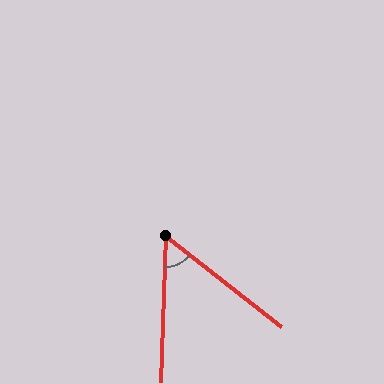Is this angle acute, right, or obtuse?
It is acute.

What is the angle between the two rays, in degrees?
Approximately 54 degrees.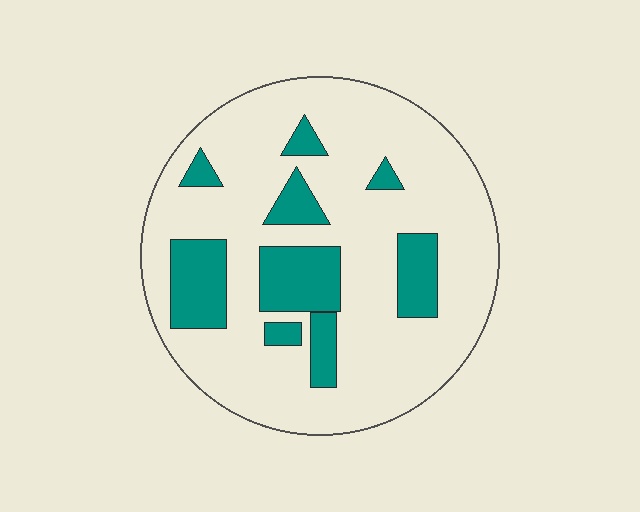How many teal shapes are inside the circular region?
9.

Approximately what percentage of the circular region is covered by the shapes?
Approximately 20%.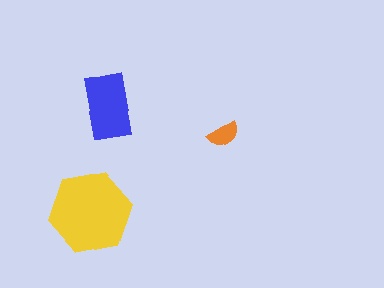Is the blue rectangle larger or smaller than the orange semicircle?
Larger.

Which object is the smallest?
The orange semicircle.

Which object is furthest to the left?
The yellow hexagon is leftmost.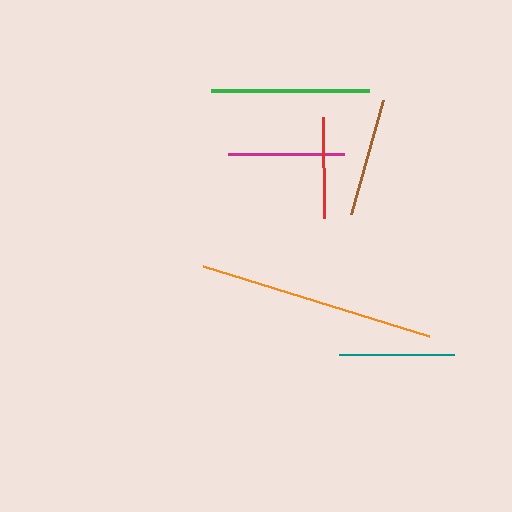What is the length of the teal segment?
The teal segment is approximately 114 pixels long.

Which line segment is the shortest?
The red line is the shortest at approximately 101 pixels.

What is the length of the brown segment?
The brown segment is approximately 118 pixels long.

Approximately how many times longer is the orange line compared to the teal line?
The orange line is approximately 2.1 times the length of the teal line.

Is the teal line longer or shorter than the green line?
The green line is longer than the teal line.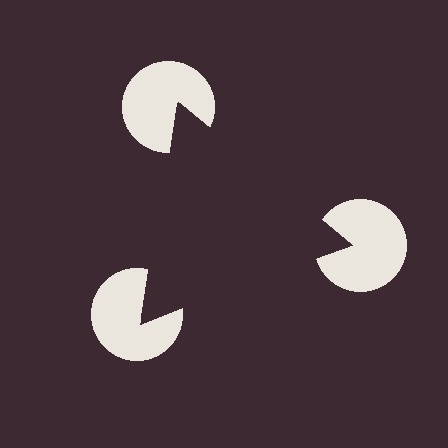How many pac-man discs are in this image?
There are 3 — one at each vertex of the illusory triangle.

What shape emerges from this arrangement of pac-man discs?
An illusory triangle — its edges are inferred from the aligned wedge cuts in the pac-man discs, not physically drawn.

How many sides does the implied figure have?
3 sides.